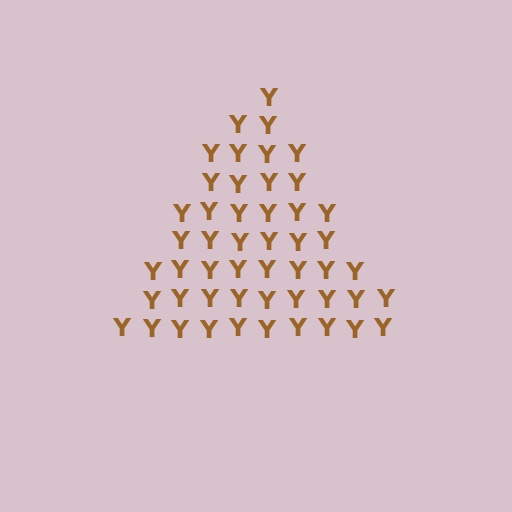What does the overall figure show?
The overall figure shows a triangle.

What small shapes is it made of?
It is made of small letter Y's.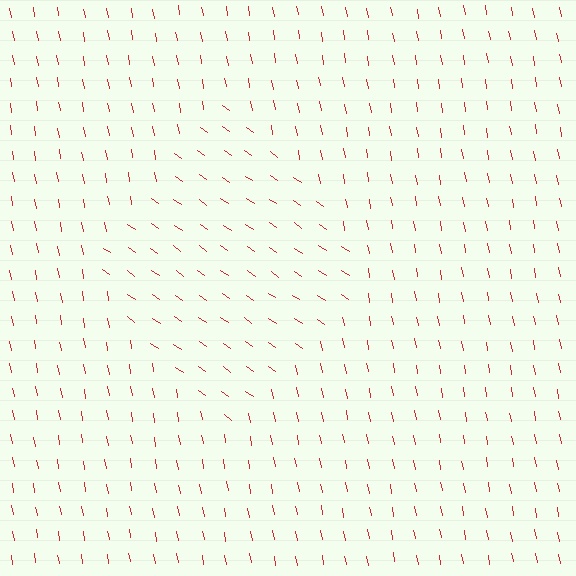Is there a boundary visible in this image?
Yes, there is a texture boundary formed by a change in line orientation.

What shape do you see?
I see a diamond.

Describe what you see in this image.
The image is filled with small red line segments. A diamond region in the image has lines oriented differently from the surrounding lines, creating a visible texture boundary.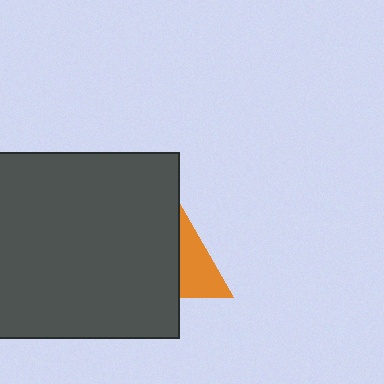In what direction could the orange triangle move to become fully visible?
The orange triangle could move right. That would shift it out from behind the dark gray square entirely.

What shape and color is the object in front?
The object in front is a dark gray square.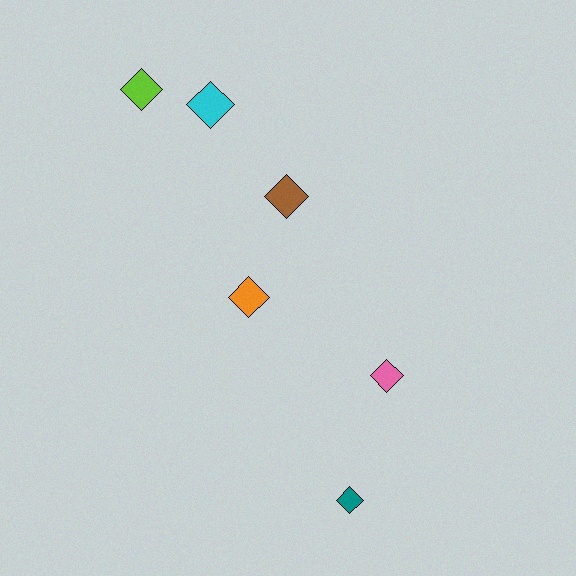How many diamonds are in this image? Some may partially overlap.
There are 6 diamonds.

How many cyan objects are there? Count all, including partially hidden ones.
There is 1 cyan object.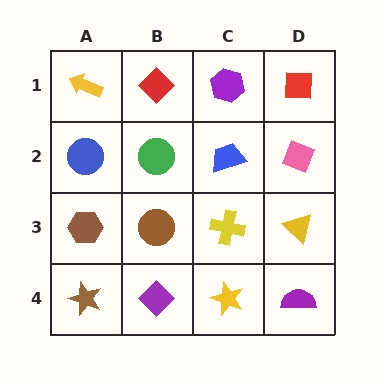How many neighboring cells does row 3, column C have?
4.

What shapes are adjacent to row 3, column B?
A green circle (row 2, column B), a purple diamond (row 4, column B), a brown hexagon (row 3, column A), a yellow cross (row 3, column C).